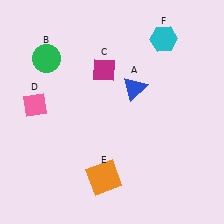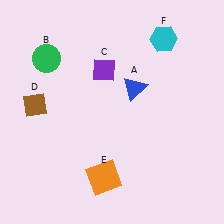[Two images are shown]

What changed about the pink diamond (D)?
In Image 1, D is pink. In Image 2, it changed to brown.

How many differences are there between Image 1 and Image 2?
There are 2 differences between the two images.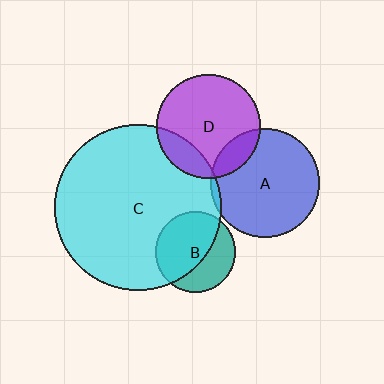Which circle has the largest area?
Circle C (cyan).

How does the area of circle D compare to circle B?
Approximately 1.7 times.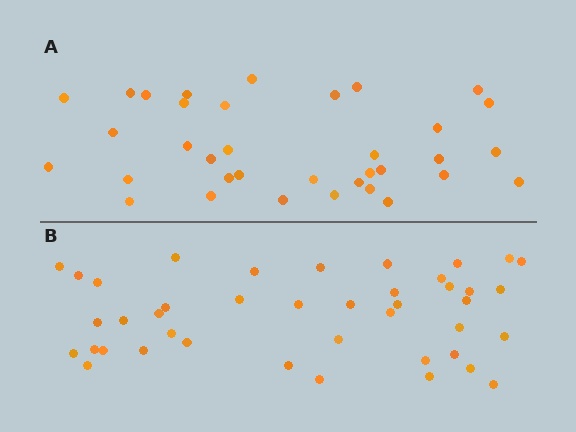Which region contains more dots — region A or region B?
Region B (the bottom region) has more dots.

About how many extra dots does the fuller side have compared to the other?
Region B has roughly 8 or so more dots than region A.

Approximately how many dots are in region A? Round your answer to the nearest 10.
About 40 dots. (The exact count is 35, which rounds to 40.)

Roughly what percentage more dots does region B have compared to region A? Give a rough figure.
About 20% more.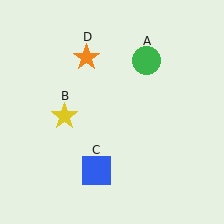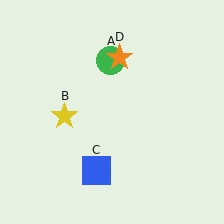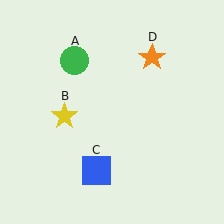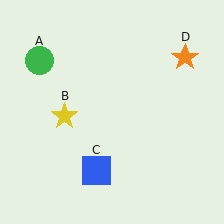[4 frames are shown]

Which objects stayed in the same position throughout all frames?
Yellow star (object B) and blue square (object C) remained stationary.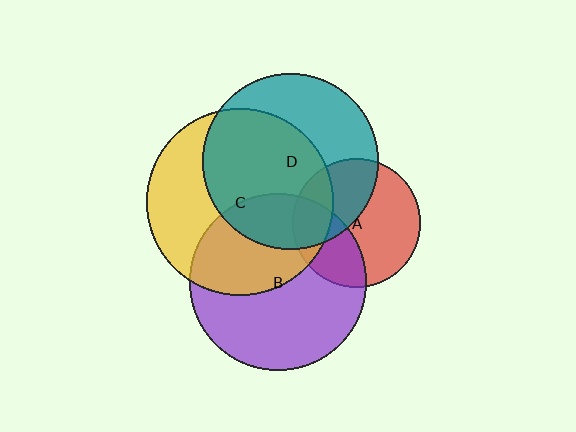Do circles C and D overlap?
Yes.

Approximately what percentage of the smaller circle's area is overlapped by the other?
Approximately 60%.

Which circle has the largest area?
Circle C (yellow).